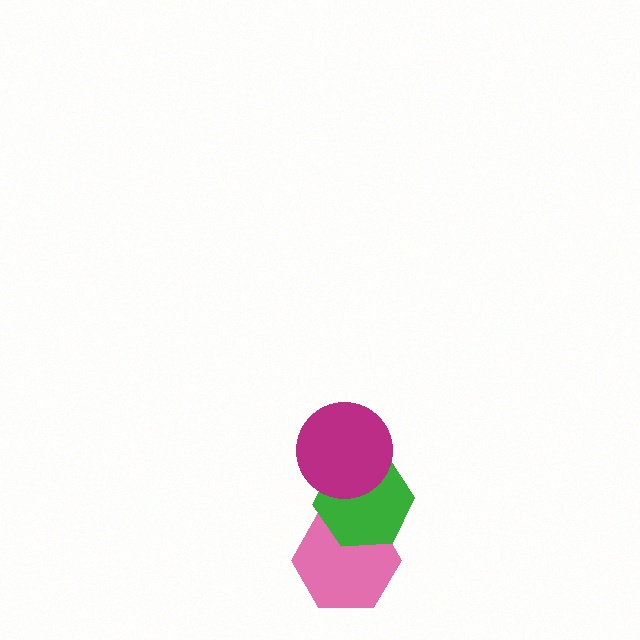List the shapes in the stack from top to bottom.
From top to bottom: the magenta circle, the green hexagon, the pink hexagon.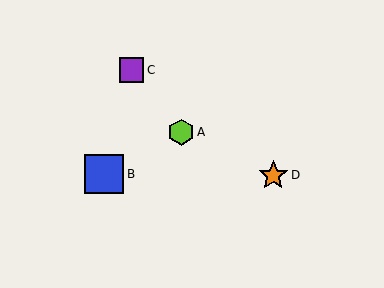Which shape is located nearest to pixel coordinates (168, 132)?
The lime hexagon (labeled A) at (181, 132) is nearest to that location.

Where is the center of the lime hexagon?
The center of the lime hexagon is at (181, 132).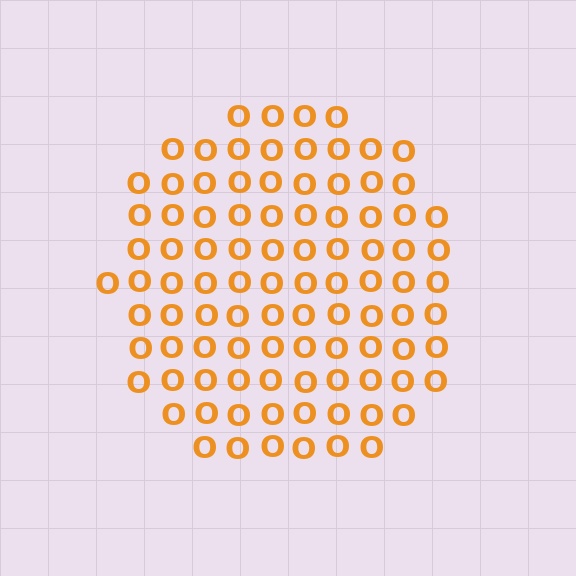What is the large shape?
The large shape is a circle.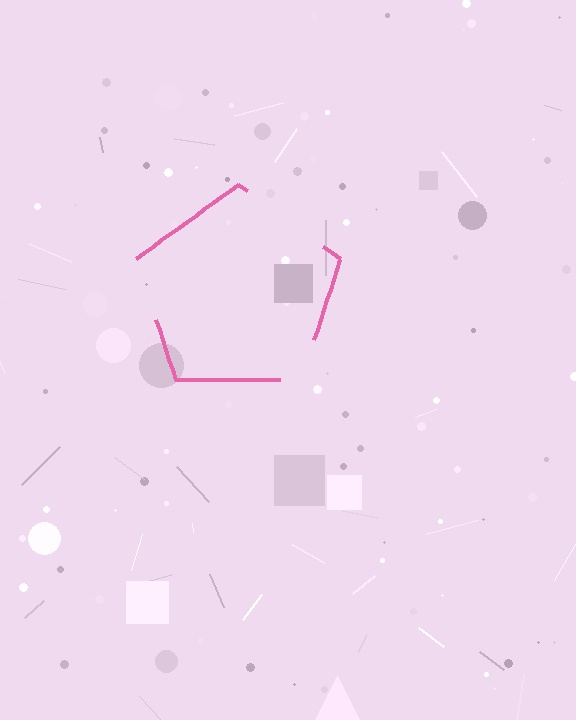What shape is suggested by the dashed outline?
The dashed outline suggests a pentagon.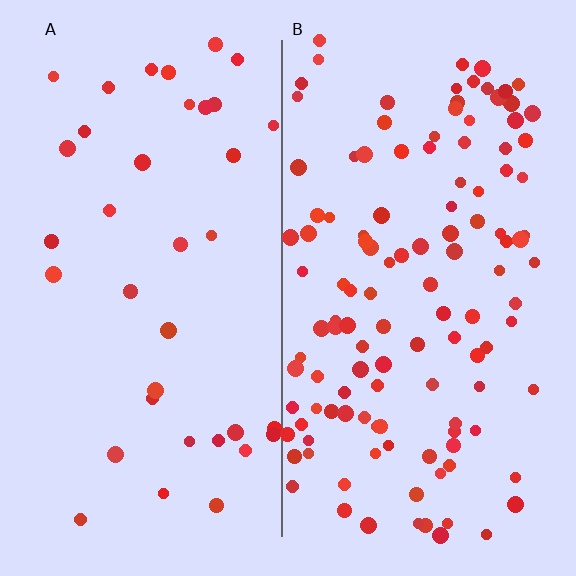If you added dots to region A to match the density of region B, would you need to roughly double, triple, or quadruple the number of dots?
Approximately triple.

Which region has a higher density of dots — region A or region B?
B (the right).